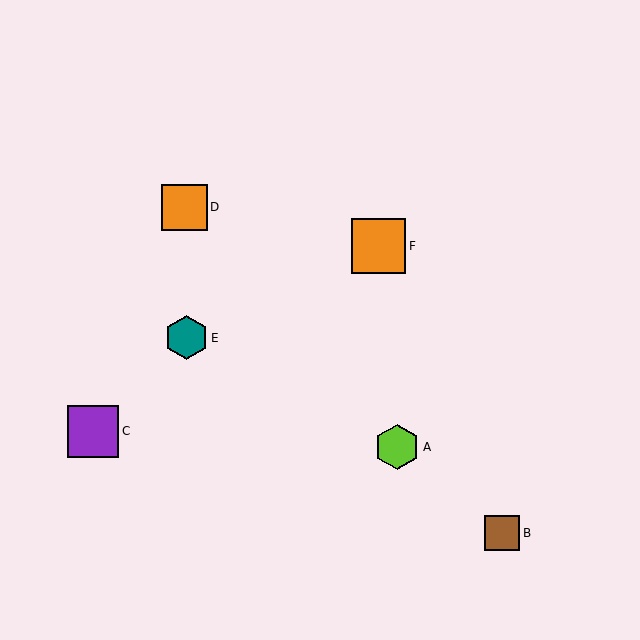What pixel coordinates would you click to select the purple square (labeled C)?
Click at (93, 431) to select the purple square C.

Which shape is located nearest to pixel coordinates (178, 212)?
The orange square (labeled D) at (185, 207) is nearest to that location.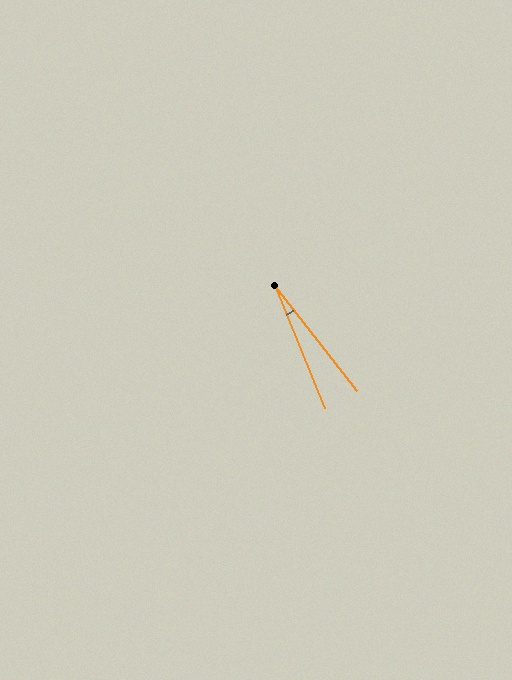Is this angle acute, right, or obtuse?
It is acute.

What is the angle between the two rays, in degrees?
Approximately 16 degrees.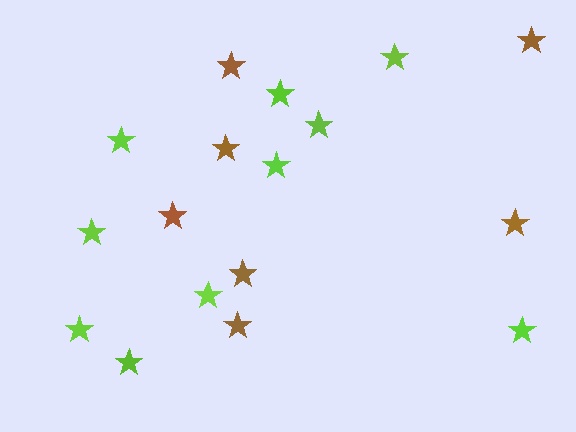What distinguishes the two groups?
There are 2 groups: one group of brown stars (7) and one group of lime stars (10).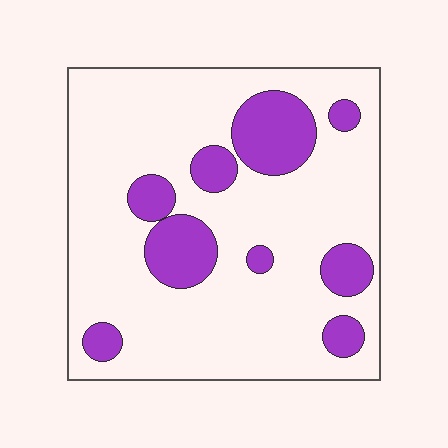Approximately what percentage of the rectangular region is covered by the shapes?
Approximately 20%.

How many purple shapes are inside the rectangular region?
9.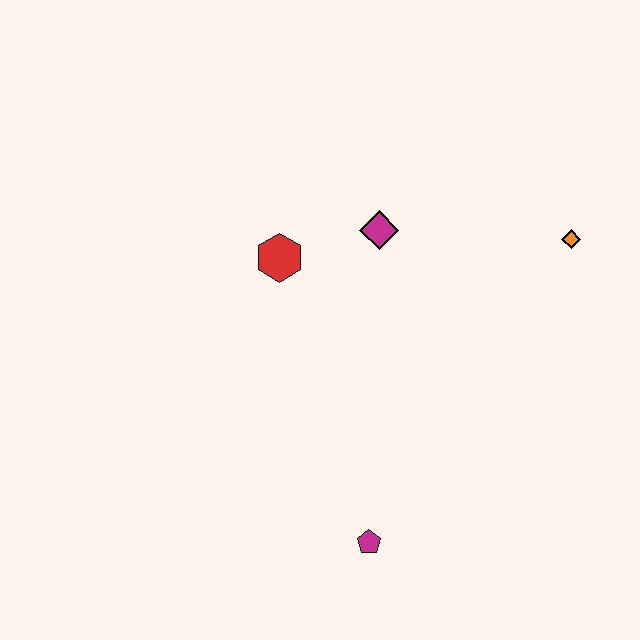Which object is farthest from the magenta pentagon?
The orange diamond is farthest from the magenta pentagon.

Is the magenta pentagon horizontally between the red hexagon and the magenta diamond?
Yes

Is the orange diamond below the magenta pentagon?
No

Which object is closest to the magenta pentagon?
The red hexagon is closest to the magenta pentagon.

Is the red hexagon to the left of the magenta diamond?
Yes